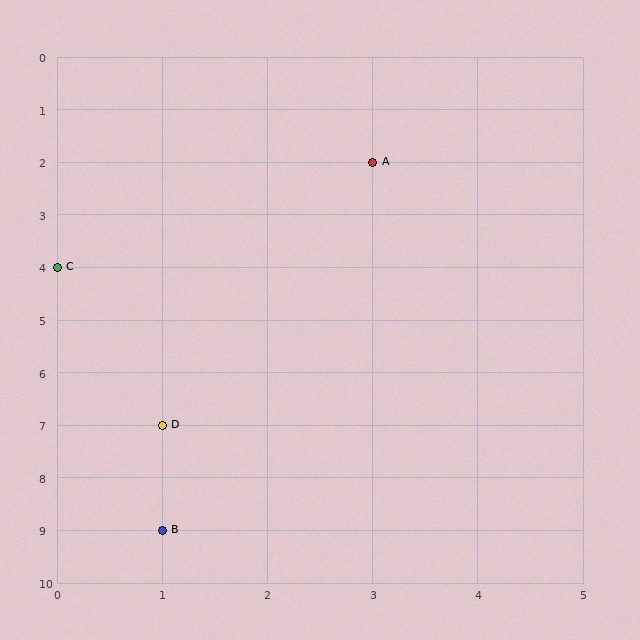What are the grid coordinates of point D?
Point D is at grid coordinates (1, 7).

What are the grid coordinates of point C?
Point C is at grid coordinates (0, 4).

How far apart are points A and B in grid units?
Points A and B are 2 columns and 7 rows apart (about 7.3 grid units diagonally).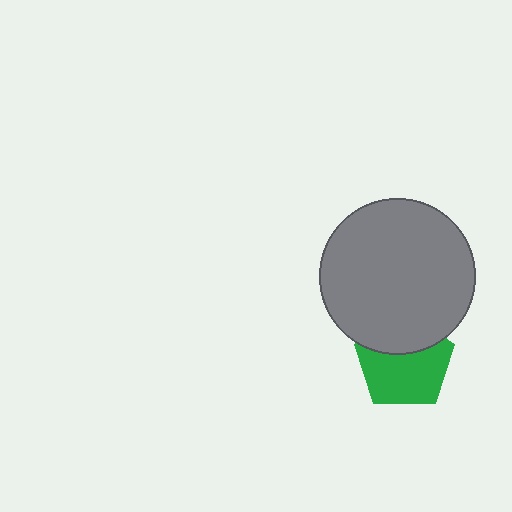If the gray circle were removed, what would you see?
You would see the complete green pentagon.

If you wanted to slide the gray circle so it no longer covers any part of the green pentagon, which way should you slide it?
Slide it up — that is the most direct way to separate the two shapes.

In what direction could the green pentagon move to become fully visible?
The green pentagon could move down. That would shift it out from behind the gray circle entirely.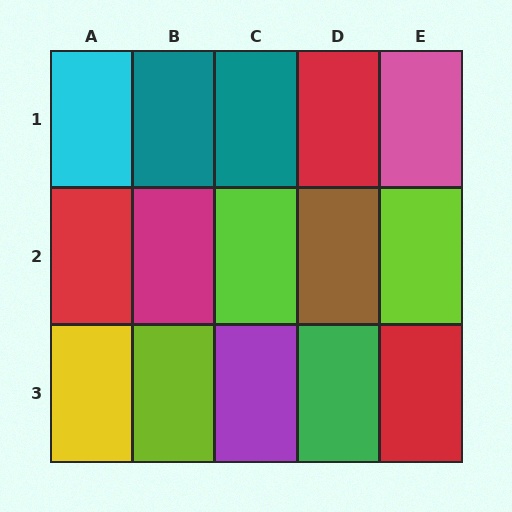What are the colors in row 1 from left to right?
Cyan, teal, teal, red, pink.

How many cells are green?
1 cell is green.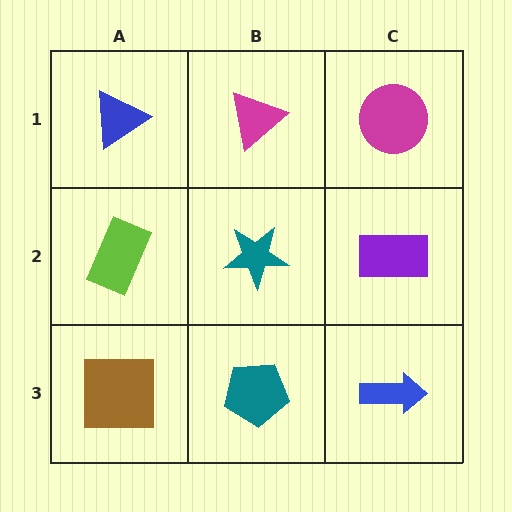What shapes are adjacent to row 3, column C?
A purple rectangle (row 2, column C), a teal pentagon (row 3, column B).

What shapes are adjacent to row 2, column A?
A blue triangle (row 1, column A), a brown square (row 3, column A), a teal star (row 2, column B).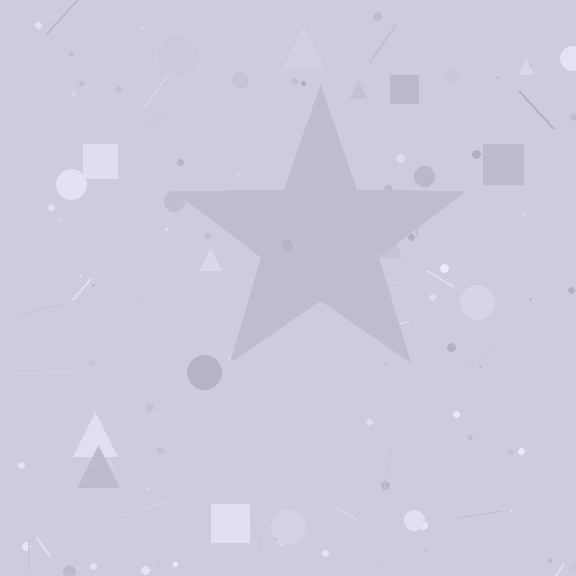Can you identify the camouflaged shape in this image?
The camouflaged shape is a star.